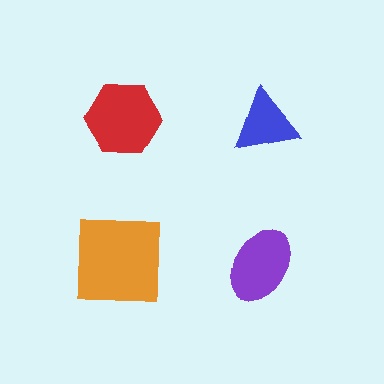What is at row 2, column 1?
An orange square.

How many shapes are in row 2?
2 shapes.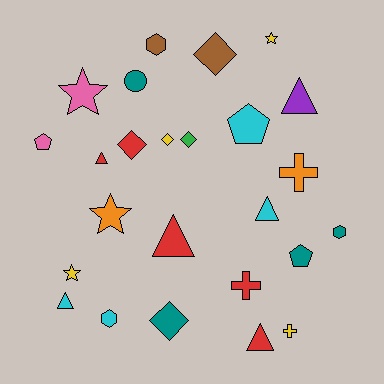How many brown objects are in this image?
There are 2 brown objects.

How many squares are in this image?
There are no squares.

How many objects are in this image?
There are 25 objects.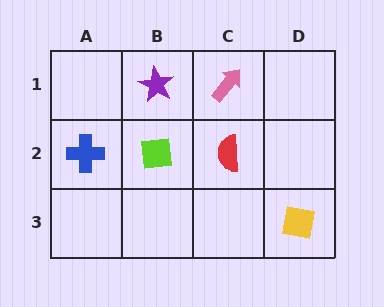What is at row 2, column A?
A blue cross.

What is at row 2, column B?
A lime square.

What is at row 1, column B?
A purple star.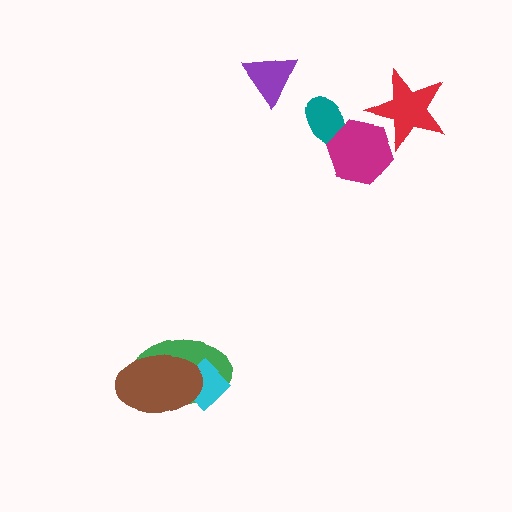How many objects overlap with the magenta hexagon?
2 objects overlap with the magenta hexagon.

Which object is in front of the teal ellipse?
The magenta hexagon is in front of the teal ellipse.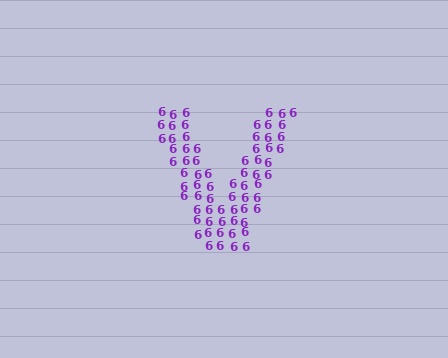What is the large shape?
The large shape is the letter V.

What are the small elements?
The small elements are digit 6's.